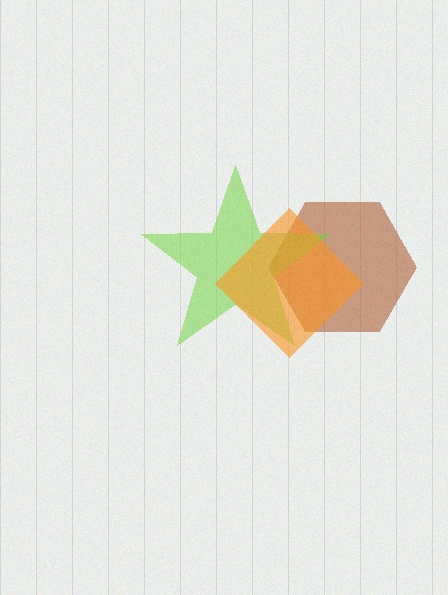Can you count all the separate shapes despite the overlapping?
Yes, there are 3 separate shapes.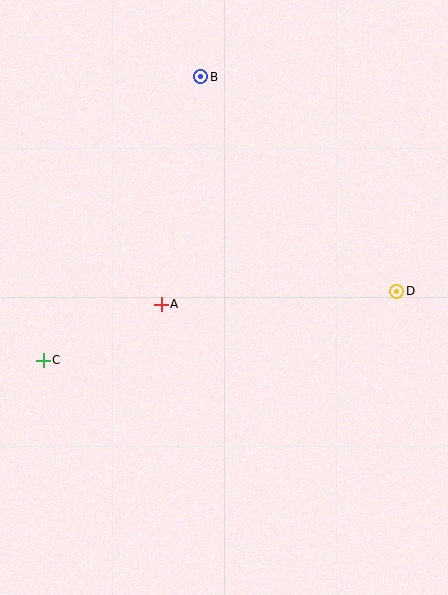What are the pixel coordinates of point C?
Point C is at (43, 360).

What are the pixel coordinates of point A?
Point A is at (161, 304).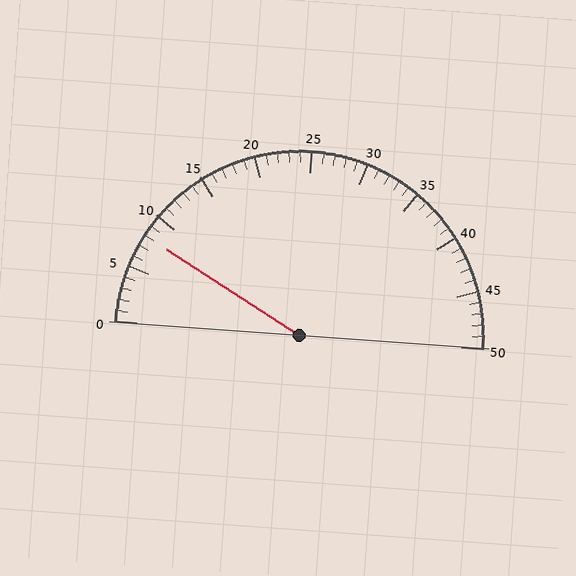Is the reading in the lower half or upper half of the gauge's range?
The reading is in the lower half of the range (0 to 50).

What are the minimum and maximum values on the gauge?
The gauge ranges from 0 to 50.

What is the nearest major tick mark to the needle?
The nearest major tick mark is 10.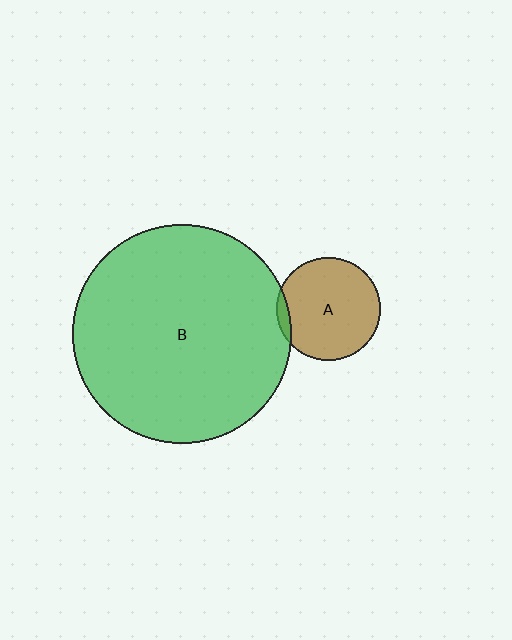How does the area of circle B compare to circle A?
Approximately 4.4 times.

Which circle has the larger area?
Circle B (green).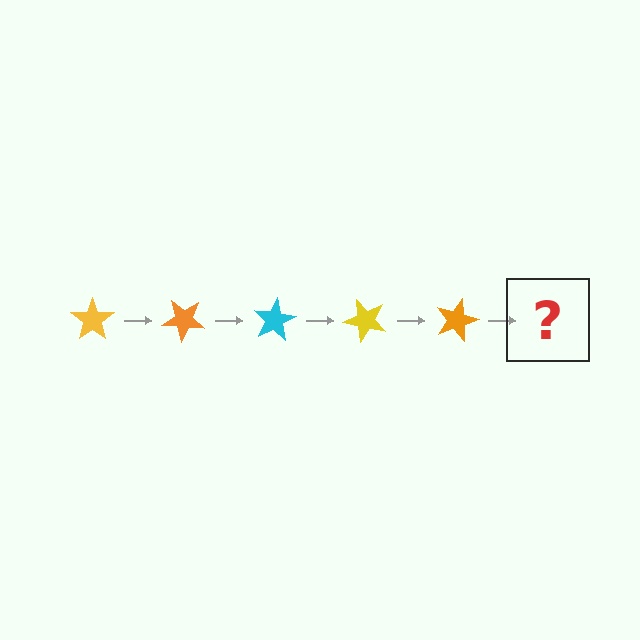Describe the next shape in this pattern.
It should be a cyan star, rotated 200 degrees from the start.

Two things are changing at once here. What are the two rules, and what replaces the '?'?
The two rules are that it rotates 40 degrees each step and the color cycles through yellow, orange, and cyan. The '?' should be a cyan star, rotated 200 degrees from the start.